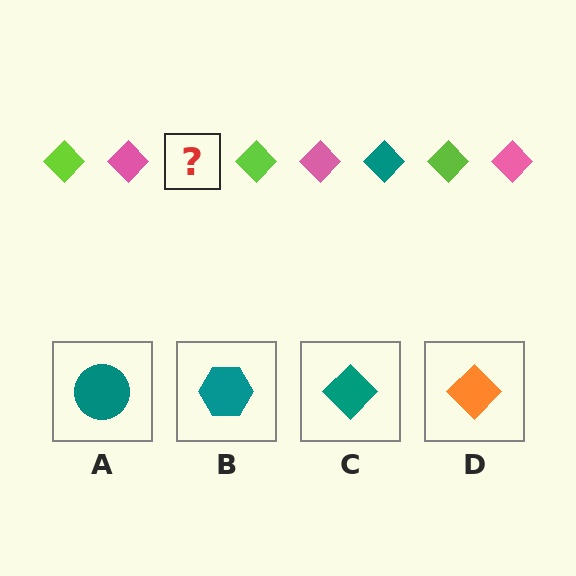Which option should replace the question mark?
Option C.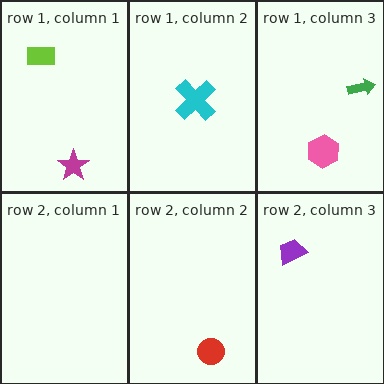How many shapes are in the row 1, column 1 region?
2.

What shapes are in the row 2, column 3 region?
The purple trapezoid.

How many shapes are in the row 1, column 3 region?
2.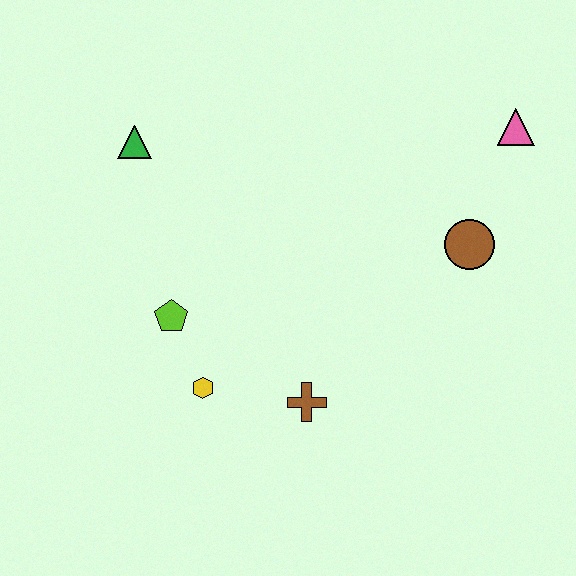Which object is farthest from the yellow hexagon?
The pink triangle is farthest from the yellow hexagon.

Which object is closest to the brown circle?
The pink triangle is closest to the brown circle.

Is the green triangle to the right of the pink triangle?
No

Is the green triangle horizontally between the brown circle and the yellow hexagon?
No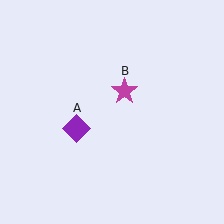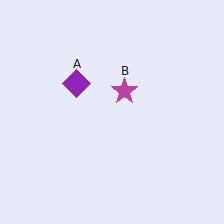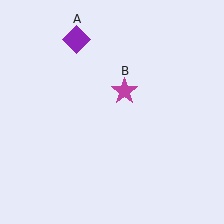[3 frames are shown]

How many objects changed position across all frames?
1 object changed position: purple diamond (object A).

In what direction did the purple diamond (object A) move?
The purple diamond (object A) moved up.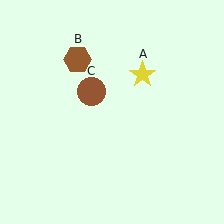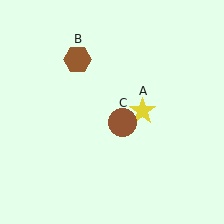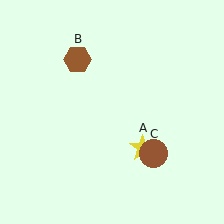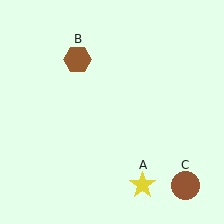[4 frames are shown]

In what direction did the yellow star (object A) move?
The yellow star (object A) moved down.